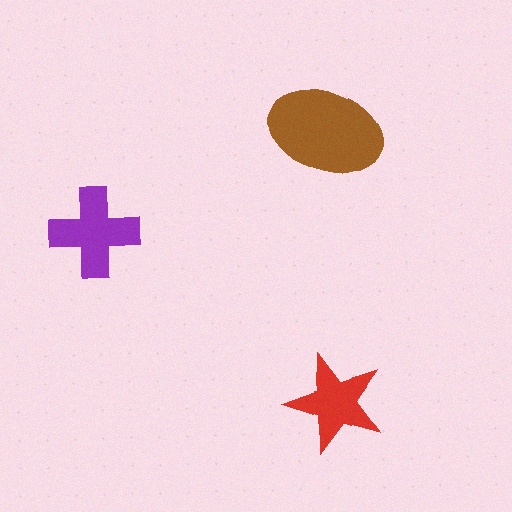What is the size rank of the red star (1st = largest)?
3rd.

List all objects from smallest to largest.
The red star, the purple cross, the brown ellipse.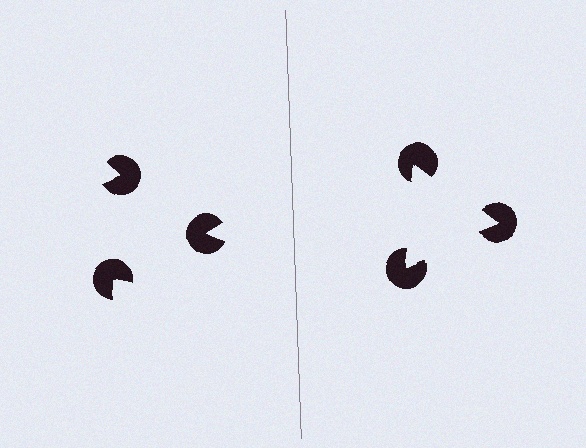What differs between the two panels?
The pac-man discs are positioned identically on both sides; only the wedge orientations differ. On the right they align to a triangle; on the left they are misaligned.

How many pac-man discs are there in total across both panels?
6 — 3 on each side.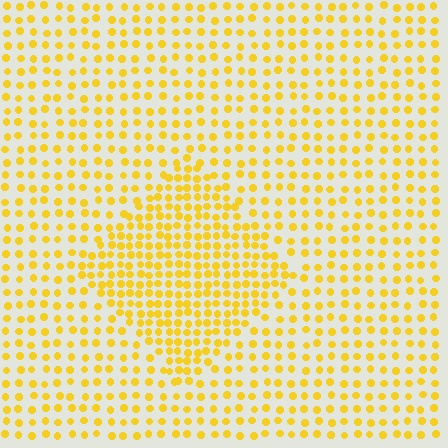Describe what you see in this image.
The image contains small yellow elements arranged at two different densities. A diamond-shaped region is visible where the elements are more densely packed than the surrounding area.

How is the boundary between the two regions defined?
The boundary is defined by a change in element density (approximately 1.8x ratio). All elements are the same color, size, and shape.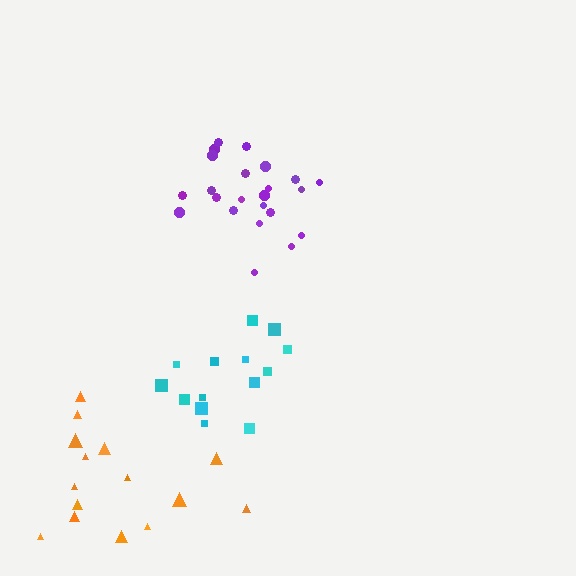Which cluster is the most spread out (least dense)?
Orange.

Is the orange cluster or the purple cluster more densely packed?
Purple.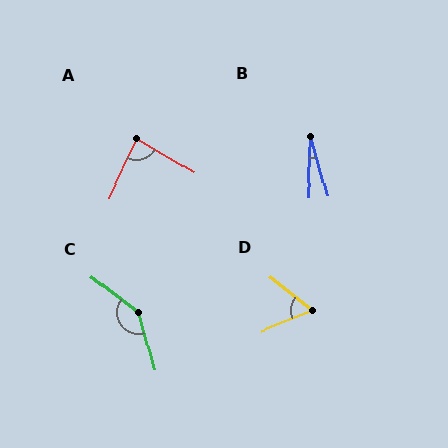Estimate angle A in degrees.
Approximately 84 degrees.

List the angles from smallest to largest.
B (18°), D (61°), A (84°), C (143°).